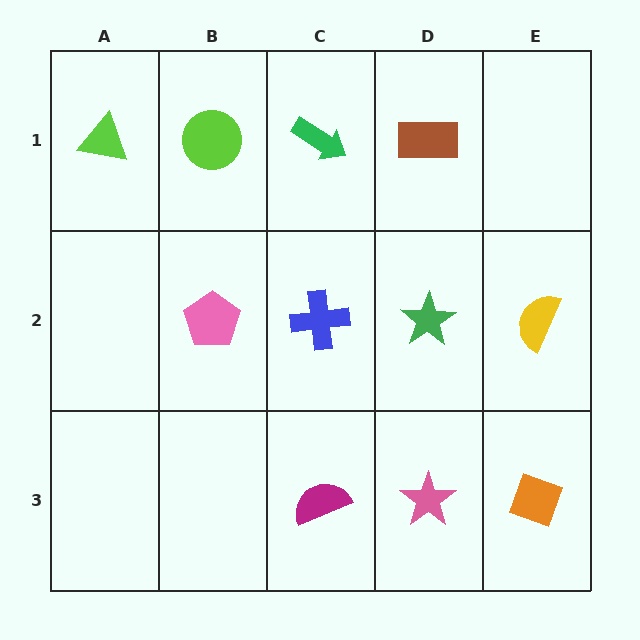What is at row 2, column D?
A green star.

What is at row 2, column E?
A yellow semicircle.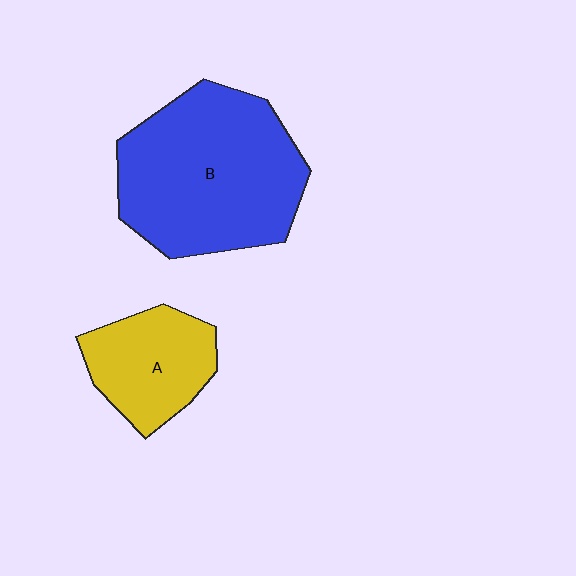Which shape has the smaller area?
Shape A (yellow).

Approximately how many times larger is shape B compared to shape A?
Approximately 2.1 times.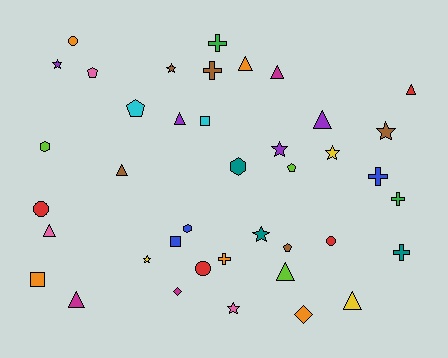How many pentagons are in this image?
There are 4 pentagons.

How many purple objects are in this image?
There are 4 purple objects.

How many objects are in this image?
There are 40 objects.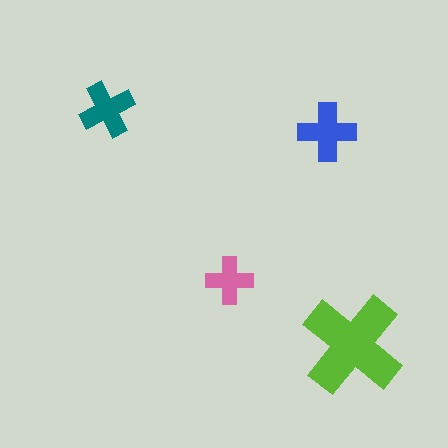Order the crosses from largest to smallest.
the lime one, the blue one, the teal one, the pink one.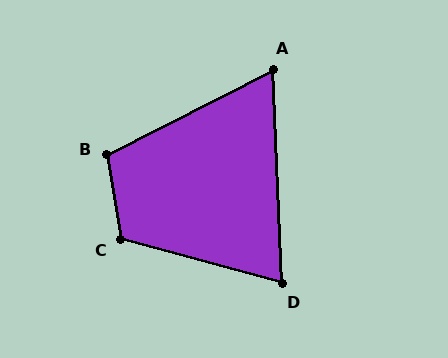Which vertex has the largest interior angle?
C, at approximately 115 degrees.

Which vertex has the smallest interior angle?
A, at approximately 65 degrees.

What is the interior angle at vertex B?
Approximately 108 degrees (obtuse).